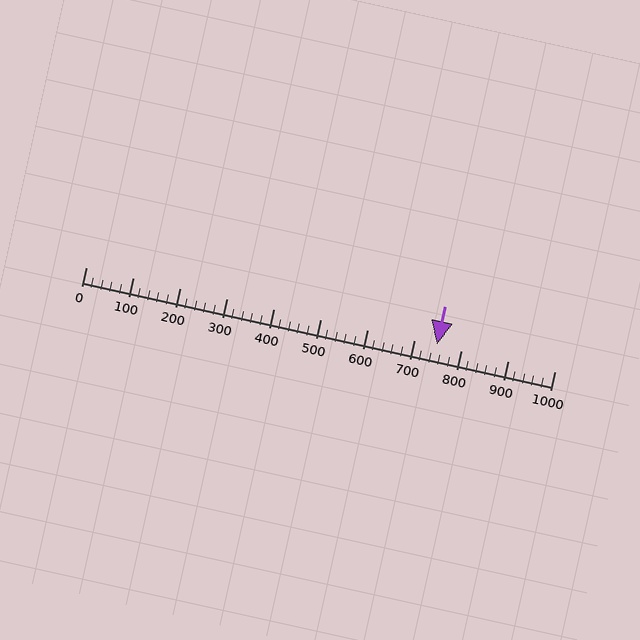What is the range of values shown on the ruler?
The ruler shows values from 0 to 1000.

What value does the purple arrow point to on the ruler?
The purple arrow points to approximately 748.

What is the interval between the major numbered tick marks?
The major tick marks are spaced 100 units apart.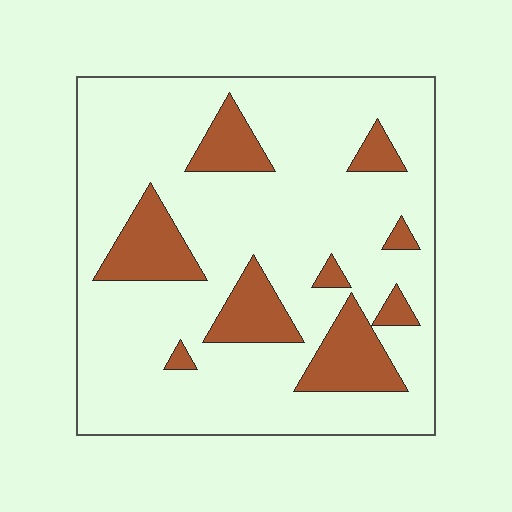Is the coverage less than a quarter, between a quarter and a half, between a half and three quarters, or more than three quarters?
Less than a quarter.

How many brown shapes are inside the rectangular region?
9.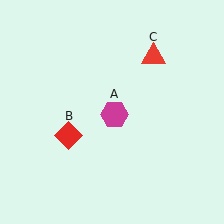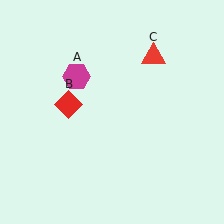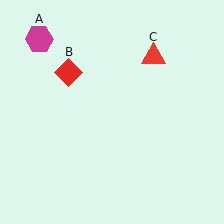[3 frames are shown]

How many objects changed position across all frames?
2 objects changed position: magenta hexagon (object A), red diamond (object B).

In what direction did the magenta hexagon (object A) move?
The magenta hexagon (object A) moved up and to the left.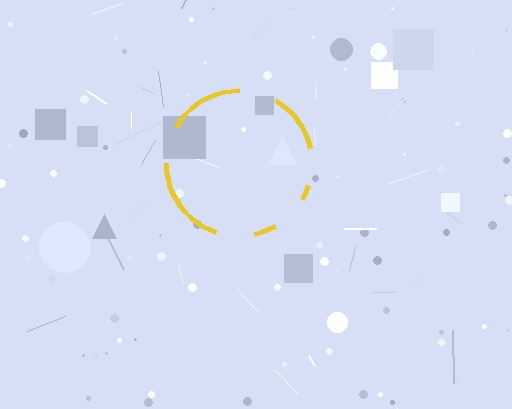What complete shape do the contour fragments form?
The contour fragments form a circle.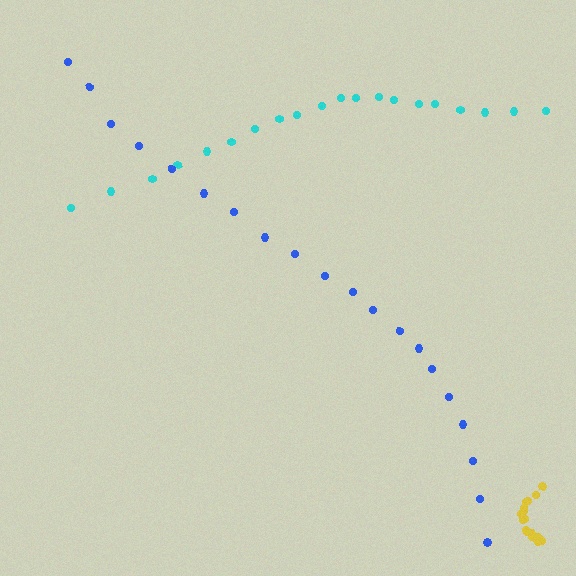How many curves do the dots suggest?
There are 3 distinct paths.